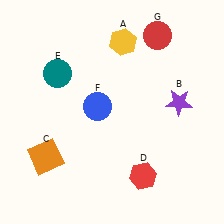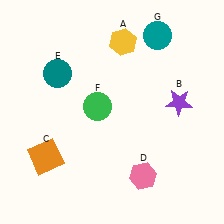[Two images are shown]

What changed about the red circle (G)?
In Image 1, G is red. In Image 2, it changed to teal.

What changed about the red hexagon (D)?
In Image 1, D is red. In Image 2, it changed to pink.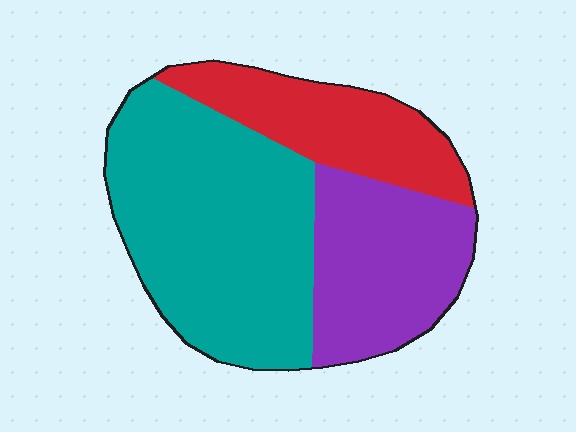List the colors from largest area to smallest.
From largest to smallest: teal, purple, red.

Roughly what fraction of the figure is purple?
Purple covers 28% of the figure.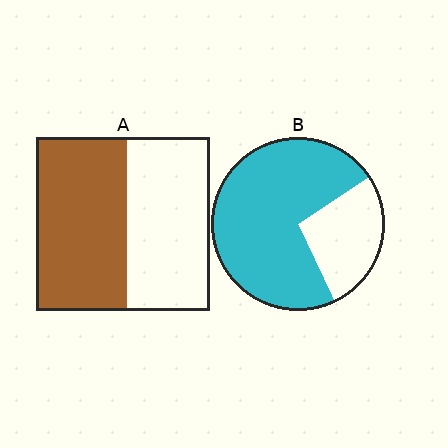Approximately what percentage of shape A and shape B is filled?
A is approximately 50% and B is approximately 75%.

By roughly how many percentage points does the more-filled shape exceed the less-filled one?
By roughly 20 percentage points (B over A).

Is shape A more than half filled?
Roughly half.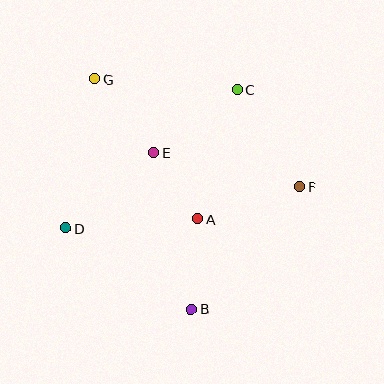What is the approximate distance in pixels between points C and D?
The distance between C and D is approximately 221 pixels.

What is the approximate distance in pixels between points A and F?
The distance between A and F is approximately 107 pixels.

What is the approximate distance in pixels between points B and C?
The distance between B and C is approximately 225 pixels.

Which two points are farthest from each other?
Points B and G are farthest from each other.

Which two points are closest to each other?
Points A and E are closest to each other.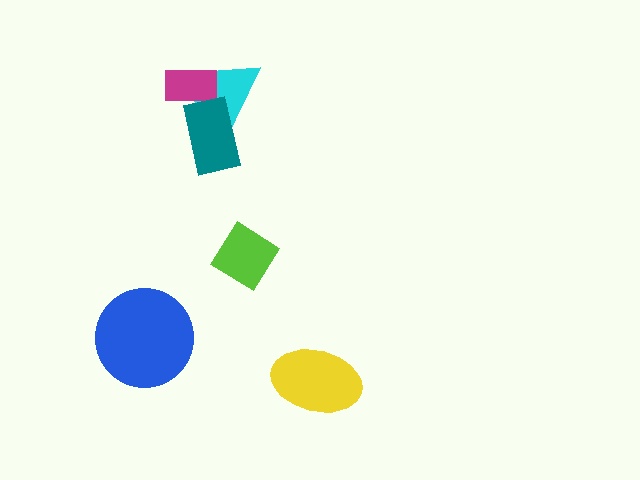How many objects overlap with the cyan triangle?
2 objects overlap with the cyan triangle.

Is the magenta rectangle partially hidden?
Yes, it is partially covered by another shape.